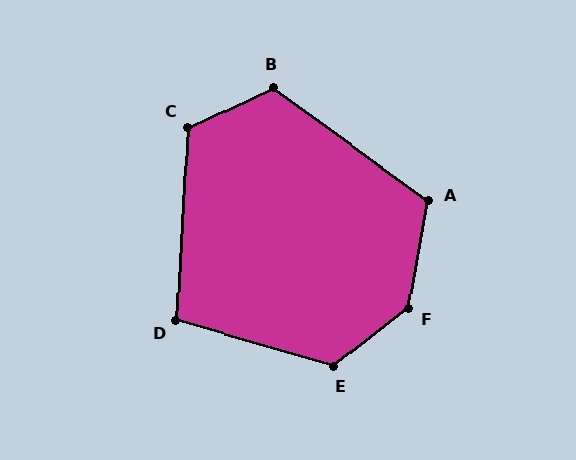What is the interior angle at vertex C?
Approximately 118 degrees (obtuse).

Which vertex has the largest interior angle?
F, at approximately 138 degrees.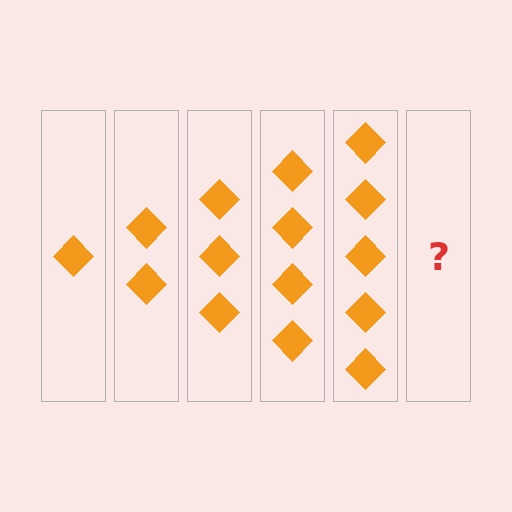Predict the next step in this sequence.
The next step is 6 diamonds.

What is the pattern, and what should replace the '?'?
The pattern is that each step adds one more diamond. The '?' should be 6 diamonds.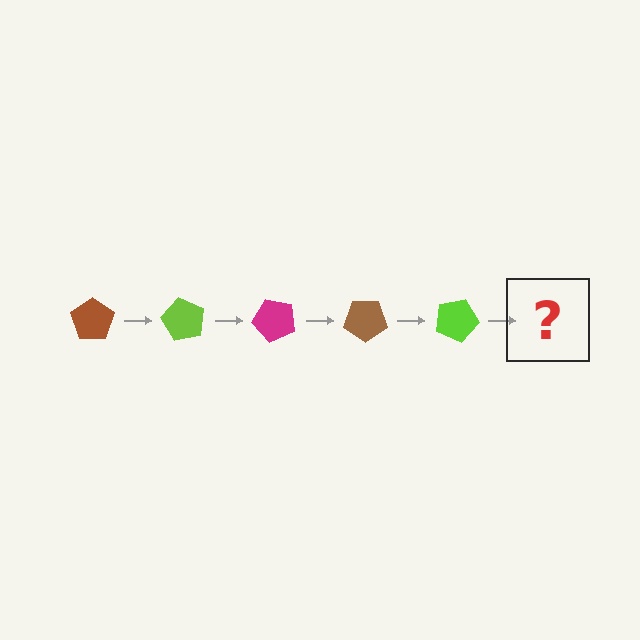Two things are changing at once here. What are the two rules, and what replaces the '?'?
The two rules are that it rotates 60 degrees each step and the color cycles through brown, lime, and magenta. The '?' should be a magenta pentagon, rotated 300 degrees from the start.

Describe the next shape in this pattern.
It should be a magenta pentagon, rotated 300 degrees from the start.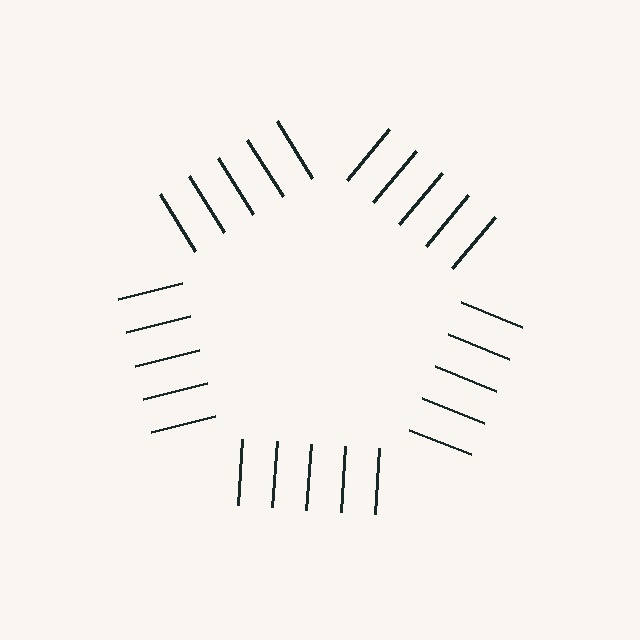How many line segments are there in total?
25 — 5 along each of the 5 edges.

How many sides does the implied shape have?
5 sides — the line-ends trace a pentagon.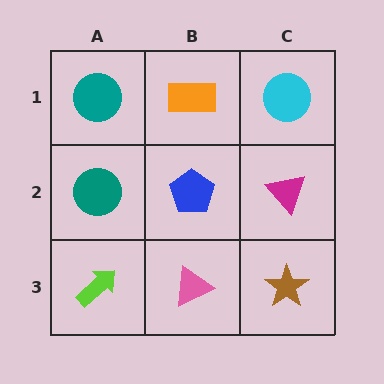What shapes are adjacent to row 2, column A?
A teal circle (row 1, column A), a lime arrow (row 3, column A), a blue pentagon (row 2, column B).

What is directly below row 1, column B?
A blue pentagon.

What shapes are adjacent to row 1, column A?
A teal circle (row 2, column A), an orange rectangle (row 1, column B).